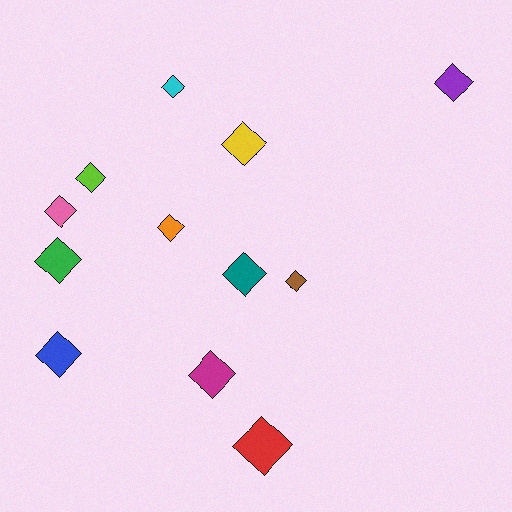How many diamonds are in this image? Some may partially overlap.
There are 12 diamonds.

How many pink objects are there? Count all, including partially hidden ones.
There is 1 pink object.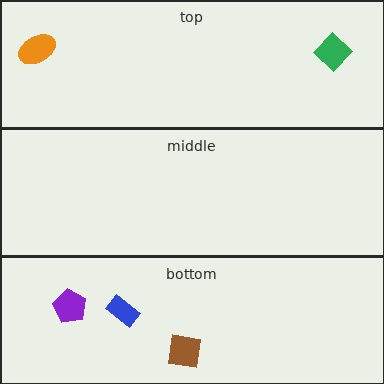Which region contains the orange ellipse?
The top region.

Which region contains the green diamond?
The top region.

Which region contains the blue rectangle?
The bottom region.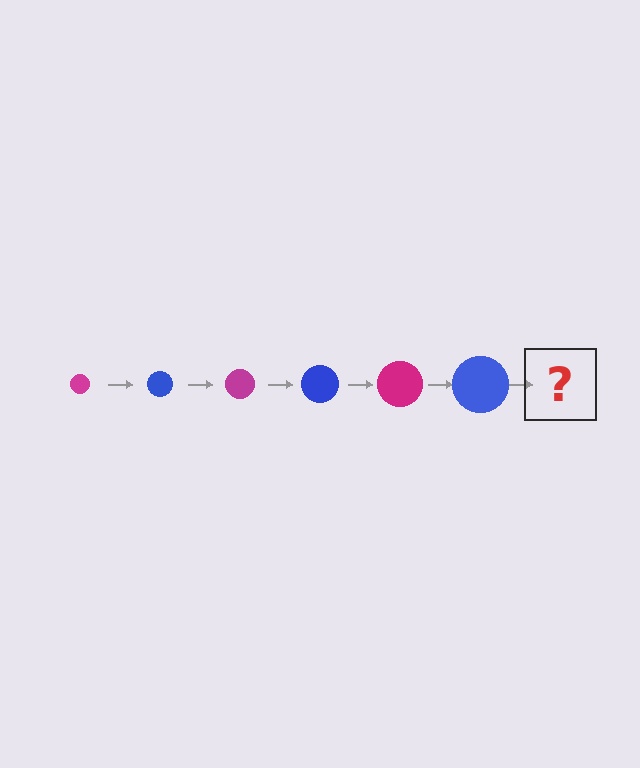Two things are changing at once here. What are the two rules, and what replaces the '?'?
The two rules are that the circle grows larger each step and the color cycles through magenta and blue. The '?' should be a magenta circle, larger than the previous one.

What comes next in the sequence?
The next element should be a magenta circle, larger than the previous one.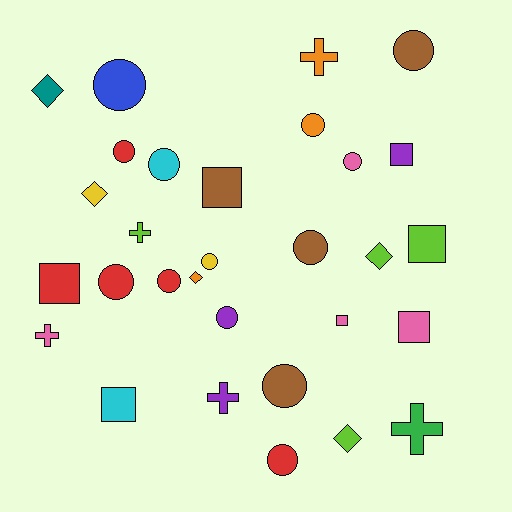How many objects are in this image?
There are 30 objects.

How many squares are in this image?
There are 7 squares.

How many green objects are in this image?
There is 1 green object.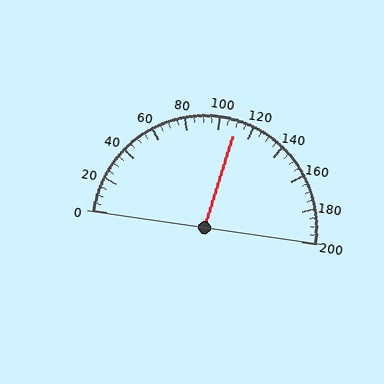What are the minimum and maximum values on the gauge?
The gauge ranges from 0 to 200.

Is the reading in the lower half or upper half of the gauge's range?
The reading is in the upper half of the range (0 to 200).